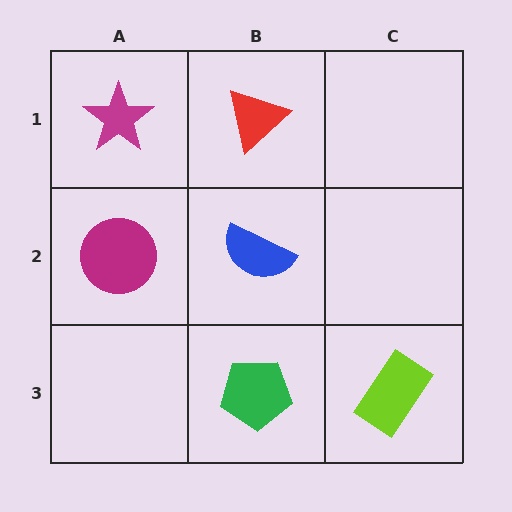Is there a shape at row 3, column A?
No, that cell is empty.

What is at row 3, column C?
A lime rectangle.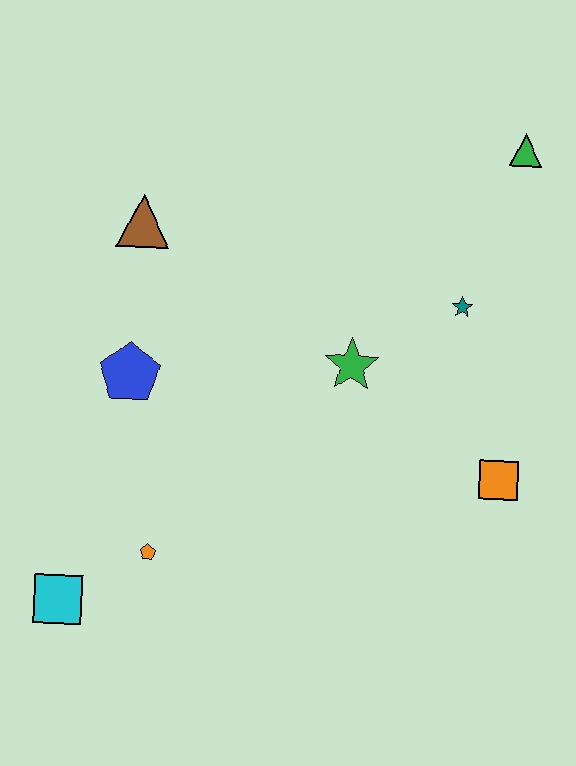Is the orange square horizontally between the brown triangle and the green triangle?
Yes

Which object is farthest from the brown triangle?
The orange square is farthest from the brown triangle.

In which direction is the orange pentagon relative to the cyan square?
The orange pentagon is to the right of the cyan square.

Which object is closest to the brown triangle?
The blue pentagon is closest to the brown triangle.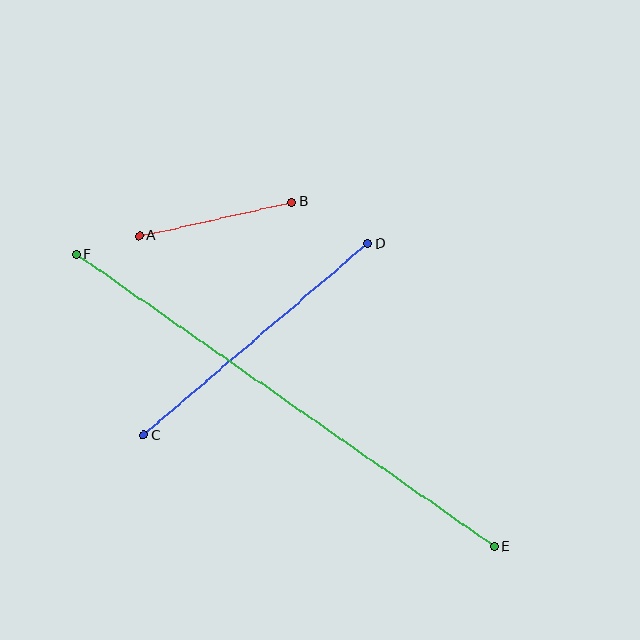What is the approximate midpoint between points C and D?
The midpoint is at approximately (256, 339) pixels.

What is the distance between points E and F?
The distance is approximately 510 pixels.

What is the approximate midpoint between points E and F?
The midpoint is at approximately (285, 401) pixels.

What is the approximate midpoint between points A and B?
The midpoint is at approximately (215, 219) pixels.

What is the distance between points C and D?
The distance is approximately 295 pixels.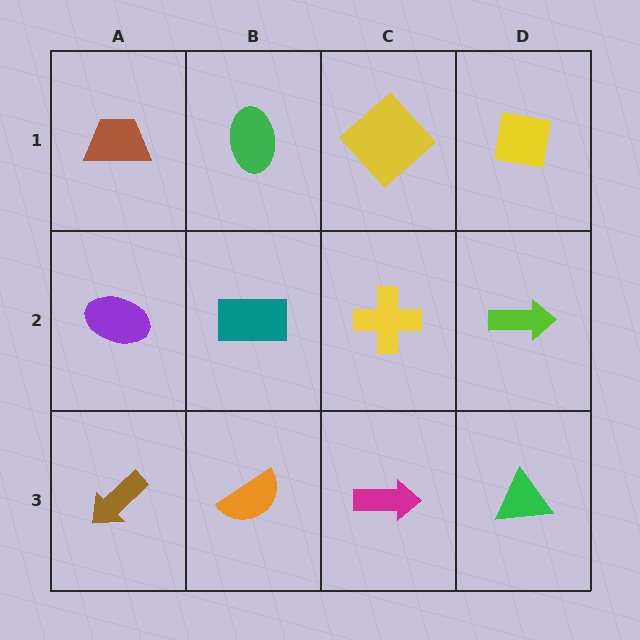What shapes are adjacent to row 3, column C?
A yellow cross (row 2, column C), an orange semicircle (row 3, column B), a green triangle (row 3, column D).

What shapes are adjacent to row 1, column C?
A yellow cross (row 2, column C), a green ellipse (row 1, column B), a yellow square (row 1, column D).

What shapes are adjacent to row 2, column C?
A yellow diamond (row 1, column C), a magenta arrow (row 3, column C), a teal rectangle (row 2, column B), a lime arrow (row 2, column D).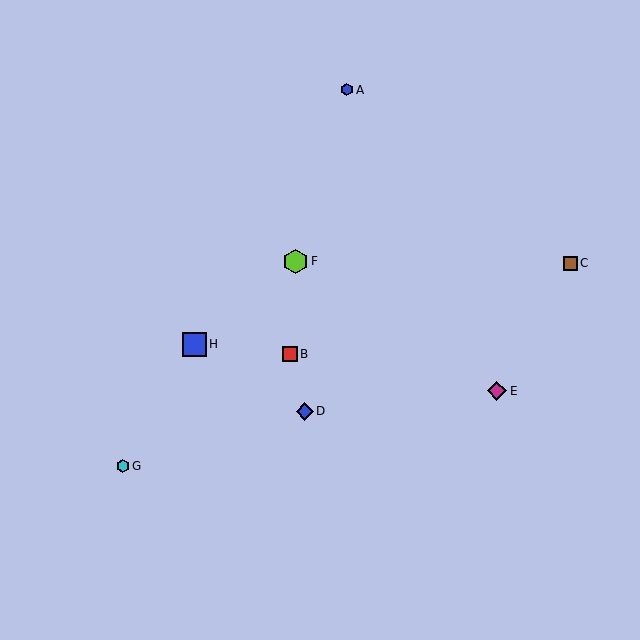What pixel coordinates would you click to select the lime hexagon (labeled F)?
Click at (296, 261) to select the lime hexagon F.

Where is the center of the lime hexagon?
The center of the lime hexagon is at (296, 261).